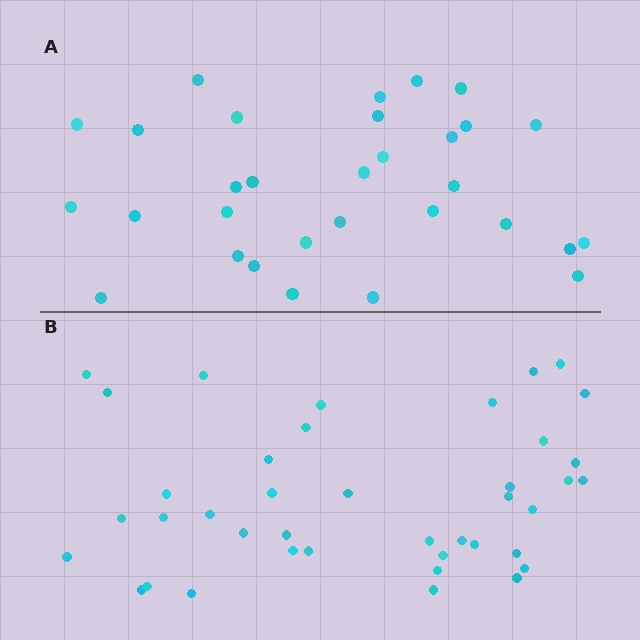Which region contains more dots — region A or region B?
Region B (the bottom region) has more dots.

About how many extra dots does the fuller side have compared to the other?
Region B has roughly 8 or so more dots than region A.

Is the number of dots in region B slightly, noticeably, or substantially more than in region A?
Region B has noticeably more, but not dramatically so. The ratio is roughly 1.3 to 1.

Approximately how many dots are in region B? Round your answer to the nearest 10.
About 40 dots.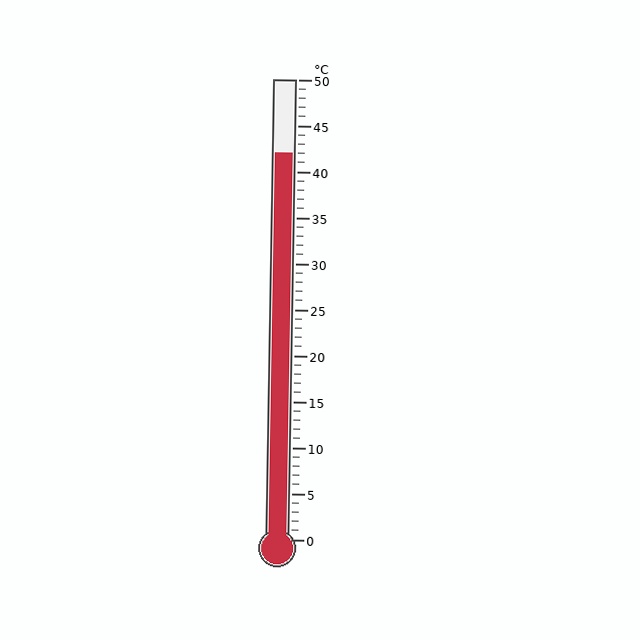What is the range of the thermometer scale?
The thermometer scale ranges from 0°C to 50°C.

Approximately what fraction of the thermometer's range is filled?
The thermometer is filled to approximately 85% of its range.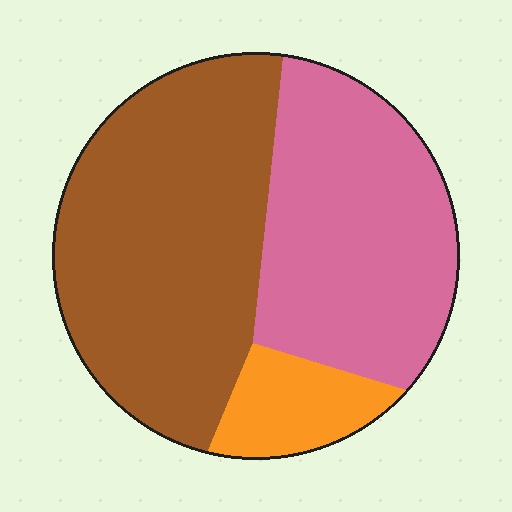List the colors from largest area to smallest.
From largest to smallest: brown, pink, orange.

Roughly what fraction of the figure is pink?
Pink covers about 40% of the figure.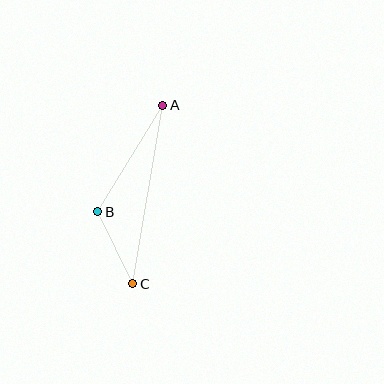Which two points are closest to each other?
Points B and C are closest to each other.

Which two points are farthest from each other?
Points A and C are farthest from each other.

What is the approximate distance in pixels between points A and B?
The distance between A and B is approximately 125 pixels.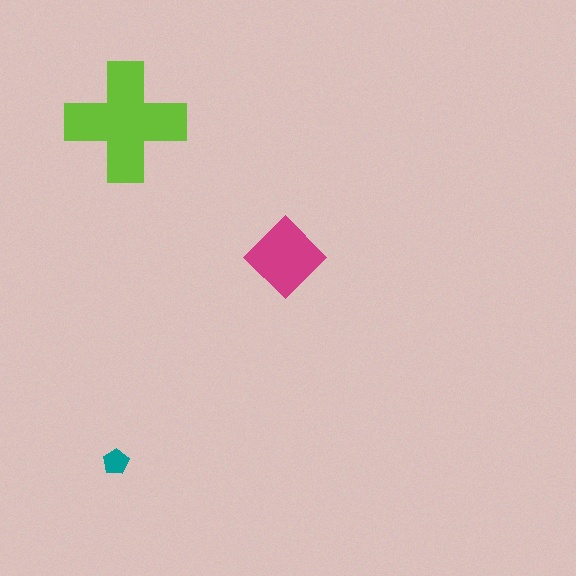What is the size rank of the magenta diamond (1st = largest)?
2nd.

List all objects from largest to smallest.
The lime cross, the magenta diamond, the teal pentagon.